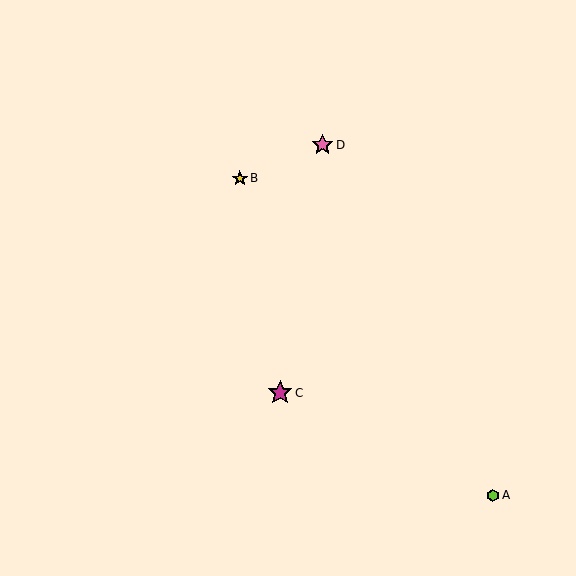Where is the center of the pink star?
The center of the pink star is at (323, 145).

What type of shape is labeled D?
Shape D is a pink star.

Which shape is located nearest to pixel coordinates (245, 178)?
The yellow star (labeled B) at (240, 178) is nearest to that location.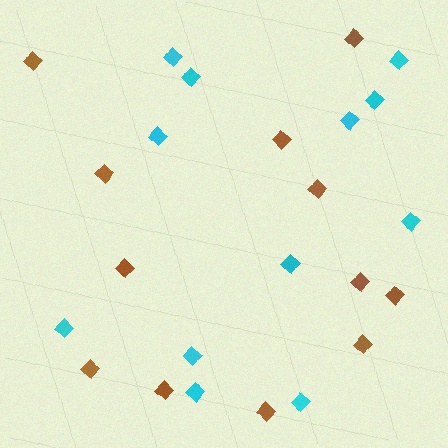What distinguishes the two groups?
There are 2 groups: one group of cyan diamonds (12) and one group of brown diamonds (12).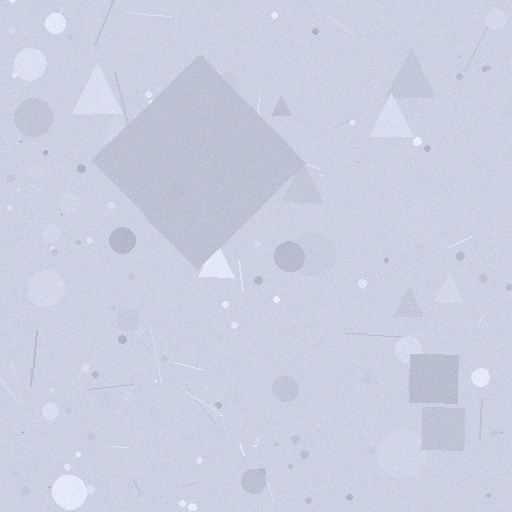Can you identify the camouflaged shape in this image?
The camouflaged shape is a diamond.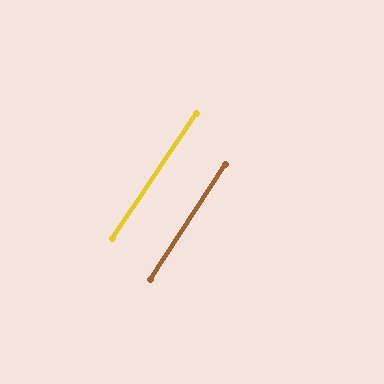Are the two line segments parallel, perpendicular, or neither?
Parallel — their directions differ by only 0.8°.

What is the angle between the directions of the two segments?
Approximately 1 degree.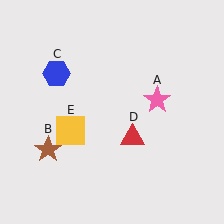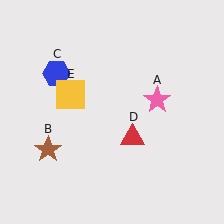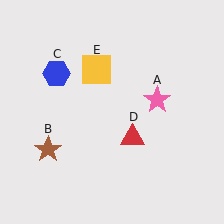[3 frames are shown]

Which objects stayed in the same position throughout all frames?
Pink star (object A) and brown star (object B) and blue hexagon (object C) and red triangle (object D) remained stationary.